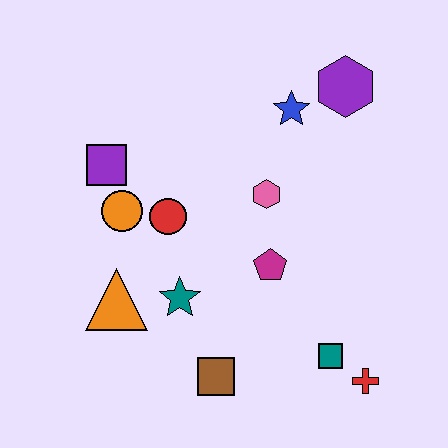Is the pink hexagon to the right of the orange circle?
Yes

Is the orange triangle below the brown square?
No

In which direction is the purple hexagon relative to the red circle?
The purple hexagon is to the right of the red circle.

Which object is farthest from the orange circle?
The red cross is farthest from the orange circle.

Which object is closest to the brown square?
The teal star is closest to the brown square.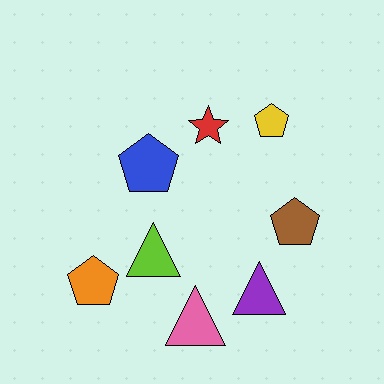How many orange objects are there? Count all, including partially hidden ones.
There is 1 orange object.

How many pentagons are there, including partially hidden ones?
There are 4 pentagons.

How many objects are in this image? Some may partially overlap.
There are 8 objects.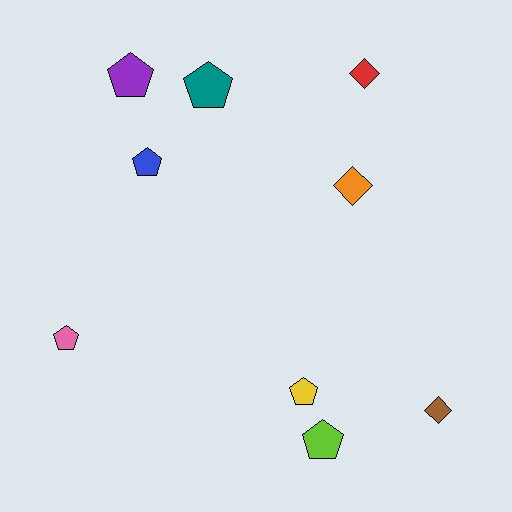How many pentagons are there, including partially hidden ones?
There are 6 pentagons.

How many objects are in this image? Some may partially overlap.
There are 9 objects.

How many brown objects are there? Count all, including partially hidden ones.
There is 1 brown object.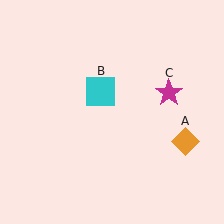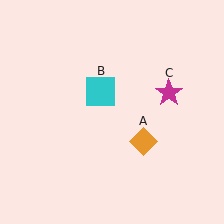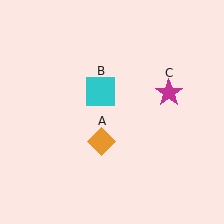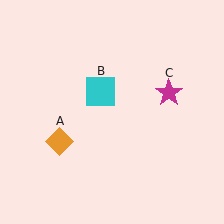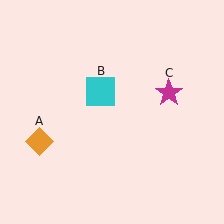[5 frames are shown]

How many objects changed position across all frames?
1 object changed position: orange diamond (object A).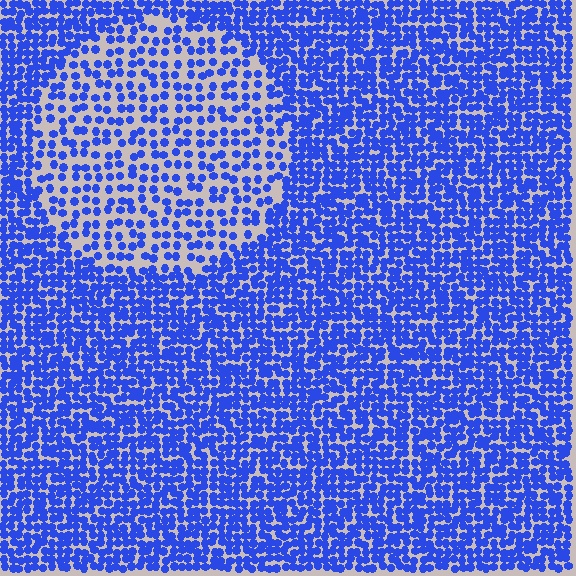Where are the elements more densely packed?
The elements are more densely packed outside the circle boundary.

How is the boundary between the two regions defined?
The boundary is defined by a change in element density (approximately 2.0x ratio). All elements are the same color, size, and shape.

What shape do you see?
I see a circle.